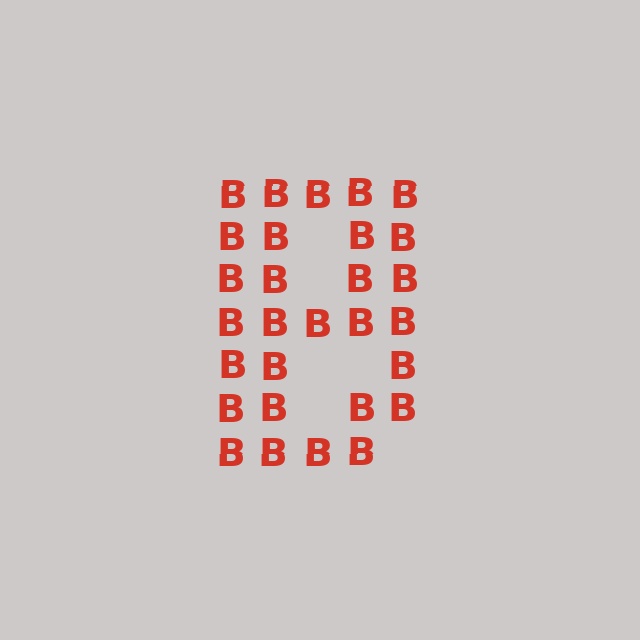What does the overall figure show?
The overall figure shows the letter B.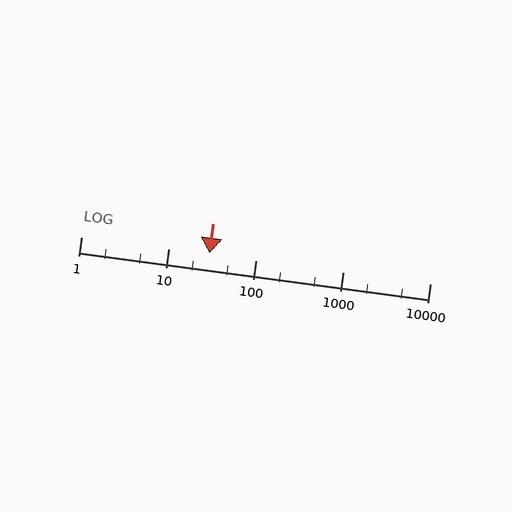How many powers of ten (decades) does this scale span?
The scale spans 4 decades, from 1 to 10000.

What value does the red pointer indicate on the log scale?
The pointer indicates approximately 30.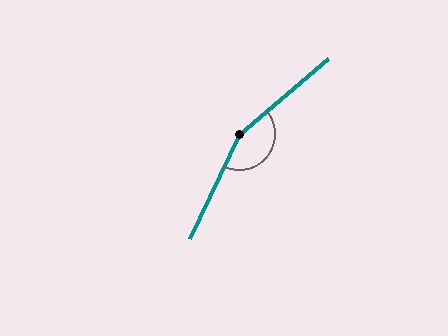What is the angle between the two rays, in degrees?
Approximately 156 degrees.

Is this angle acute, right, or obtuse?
It is obtuse.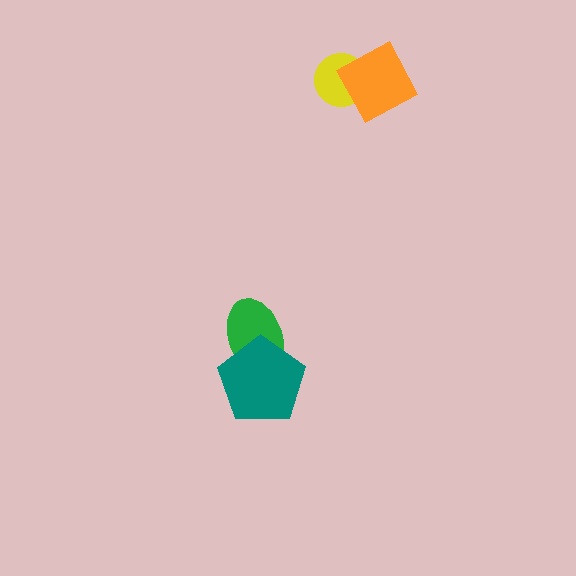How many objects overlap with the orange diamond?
1 object overlaps with the orange diamond.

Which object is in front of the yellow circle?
The orange diamond is in front of the yellow circle.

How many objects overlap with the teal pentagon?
1 object overlaps with the teal pentagon.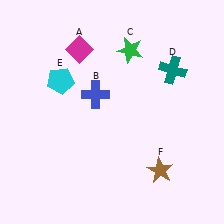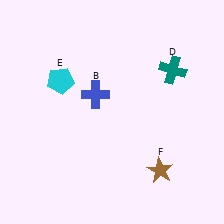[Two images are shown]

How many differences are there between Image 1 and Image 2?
There are 2 differences between the two images.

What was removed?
The green star (C), the magenta diamond (A) were removed in Image 2.